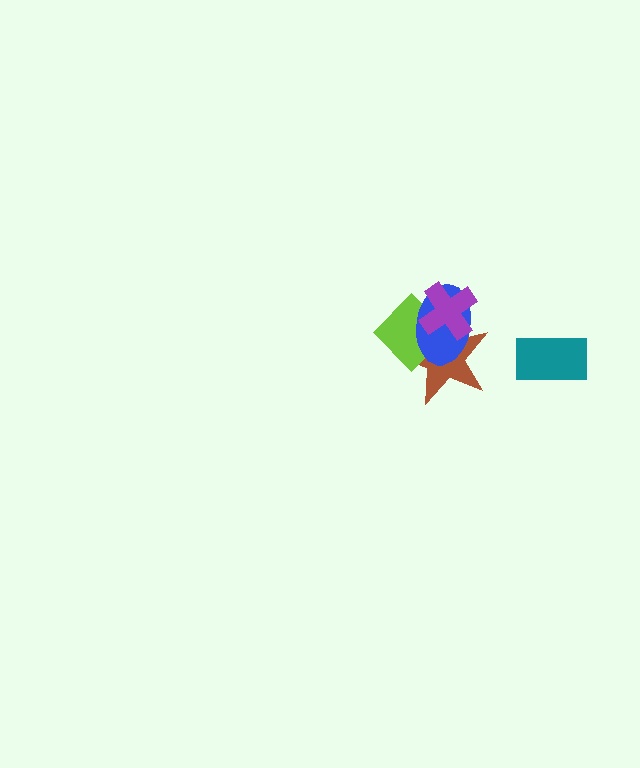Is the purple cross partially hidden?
No, no other shape covers it.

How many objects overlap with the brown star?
3 objects overlap with the brown star.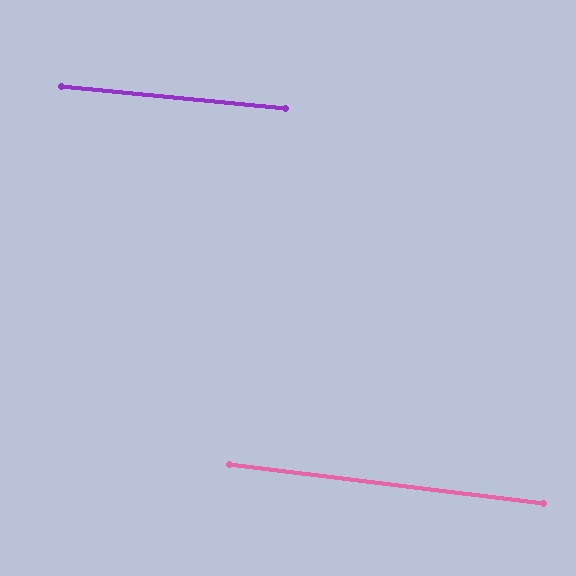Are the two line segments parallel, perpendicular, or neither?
Parallel — their directions differ by only 1.5°.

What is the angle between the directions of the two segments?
Approximately 1 degree.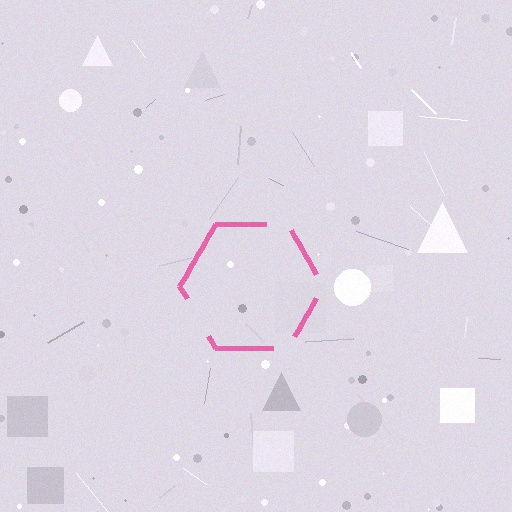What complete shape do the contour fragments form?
The contour fragments form a hexagon.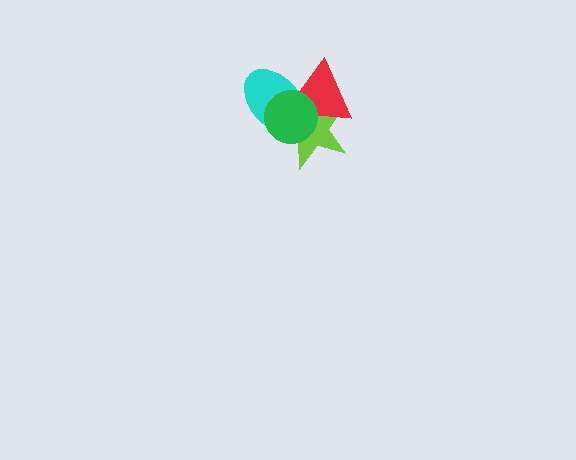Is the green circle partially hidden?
No, no other shape covers it.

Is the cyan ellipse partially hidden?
Yes, it is partially covered by another shape.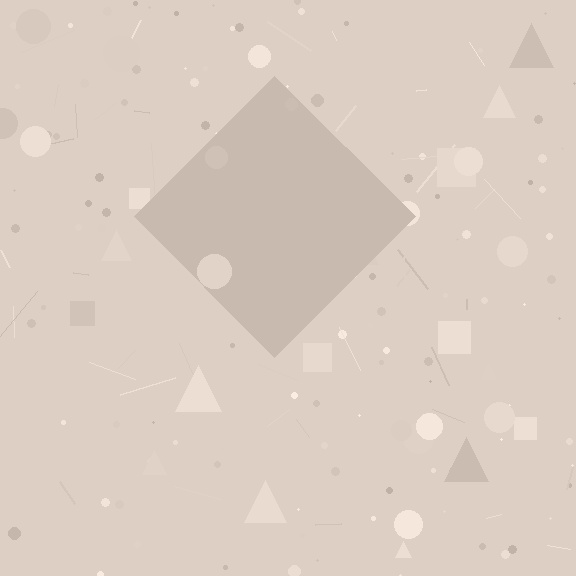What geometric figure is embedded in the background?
A diamond is embedded in the background.